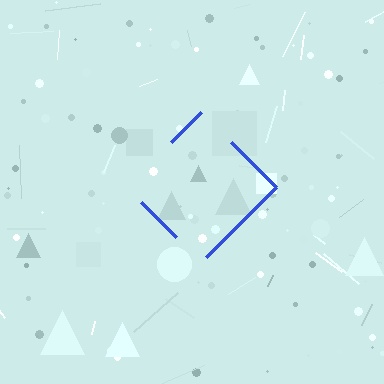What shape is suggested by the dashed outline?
The dashed outline suggests a diamond.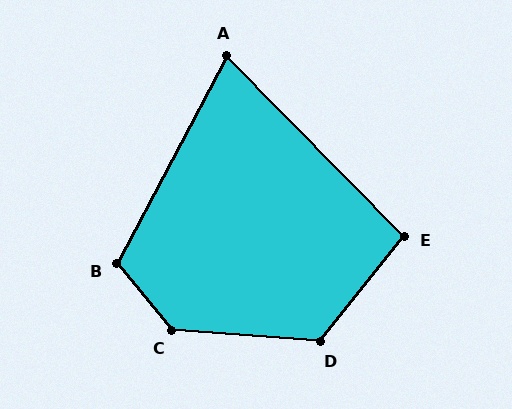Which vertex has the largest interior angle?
C, at approximately 134 degrees.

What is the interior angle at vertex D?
Approximately 124 degrees (obtuse).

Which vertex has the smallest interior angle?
A, at approximately 72 degrees.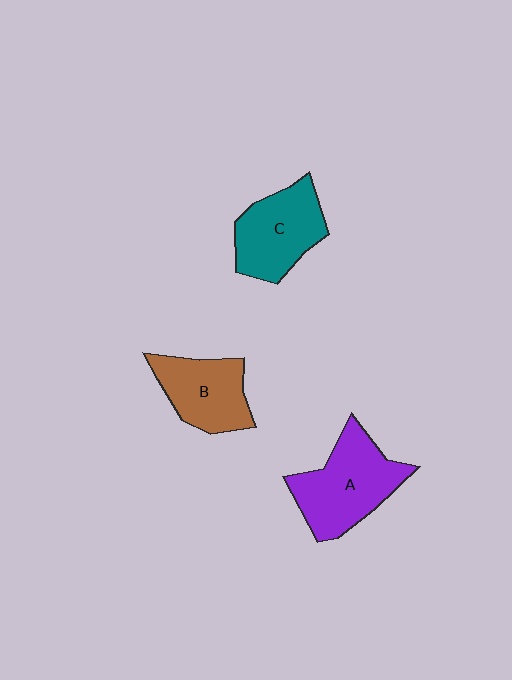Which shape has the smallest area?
Shape B (brown).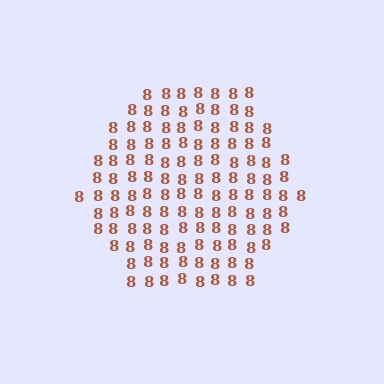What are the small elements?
The small elements are digit 8's.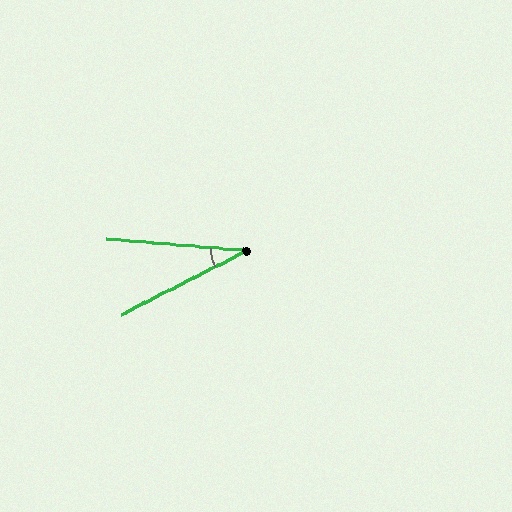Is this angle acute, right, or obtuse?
It is acute.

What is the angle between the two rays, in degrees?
Approximately 31 degrees.